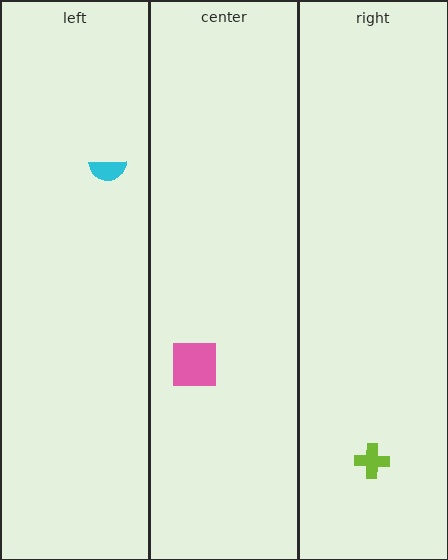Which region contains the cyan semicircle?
The left region.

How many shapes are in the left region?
1.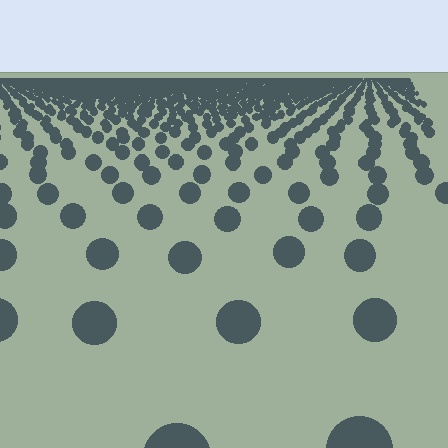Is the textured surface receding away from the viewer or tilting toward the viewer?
The surface is receding away from the viewer. Texture elements get smaller and denser toward the top.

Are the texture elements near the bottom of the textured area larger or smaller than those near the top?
Larger. Near the bottom, elements are closer to the viewer and appear at a bigger on-screen size.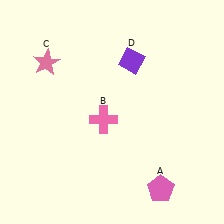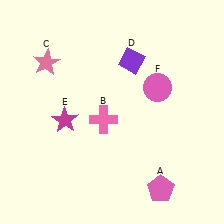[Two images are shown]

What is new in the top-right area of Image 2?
A pink circle (F) was added in the top-right area of Image 2.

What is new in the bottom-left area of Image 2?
A magenta star (E) was added in the bottom-left area of Image 2.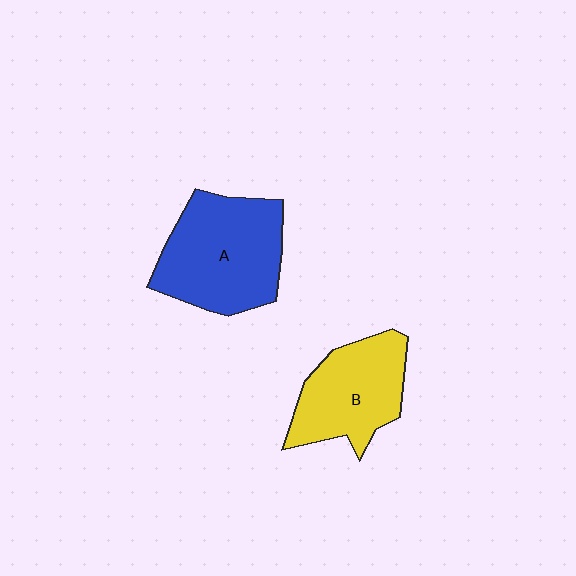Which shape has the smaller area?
Shape B (yellow).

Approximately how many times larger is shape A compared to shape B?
Approximately 1.3 times.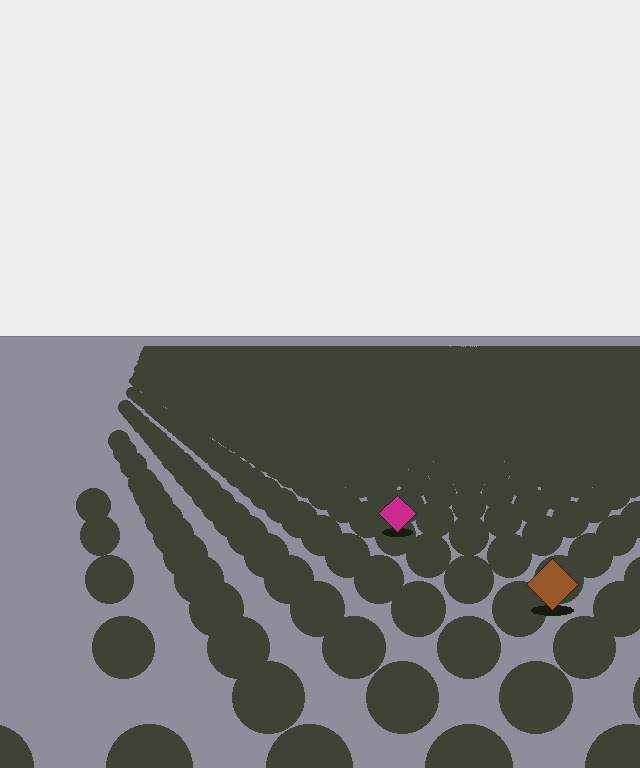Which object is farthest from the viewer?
The magenta diamond is farthest from the viewer. It appears smaller and the ground texture around it is denser.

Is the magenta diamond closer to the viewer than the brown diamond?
No. The brown diamond is closer — you can tell from the texture gradient: the ground texture is coarser near it.